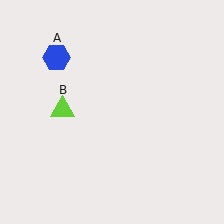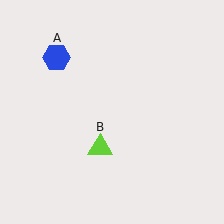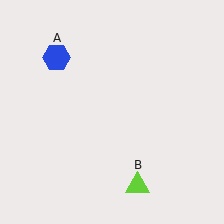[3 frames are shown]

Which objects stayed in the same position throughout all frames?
Blue hexagon (object A) remained stationary.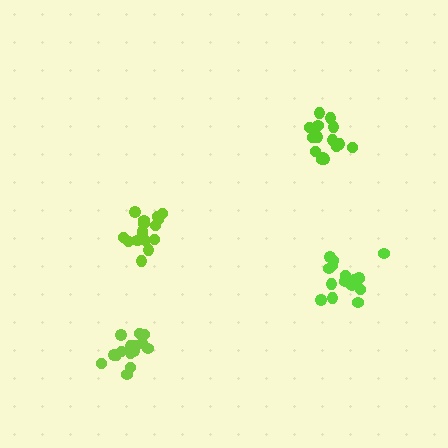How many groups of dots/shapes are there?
There are 4 groups.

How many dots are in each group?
Group 1: 16 dots, Group 2: 16 dots, Group 3: 17 dots, Group 4: 16 dots (65 total).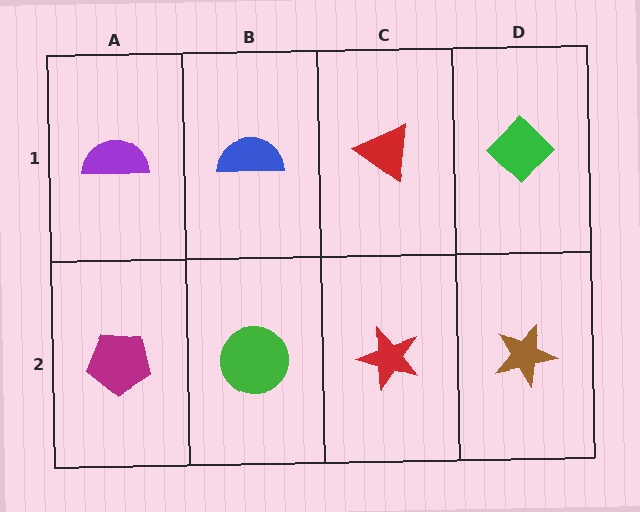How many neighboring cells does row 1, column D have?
2.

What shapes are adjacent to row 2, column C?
A red triangle (row 1, column C), a green circle (row 2, column B), a brown star (row 2, column D).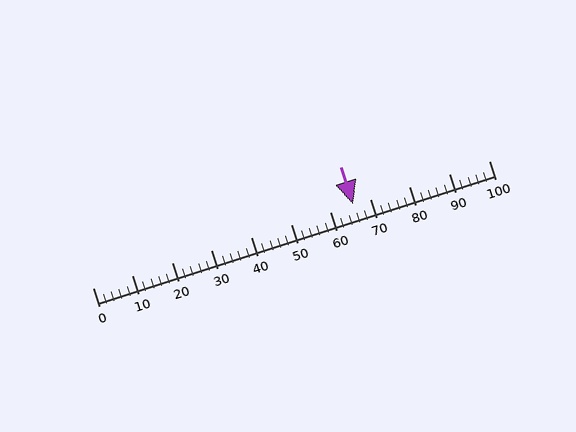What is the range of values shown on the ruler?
The ruler shows values from 0 to 100.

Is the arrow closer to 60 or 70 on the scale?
The arrow is closer to 70.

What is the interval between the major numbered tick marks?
The major tick marks are spaced 10 units apart.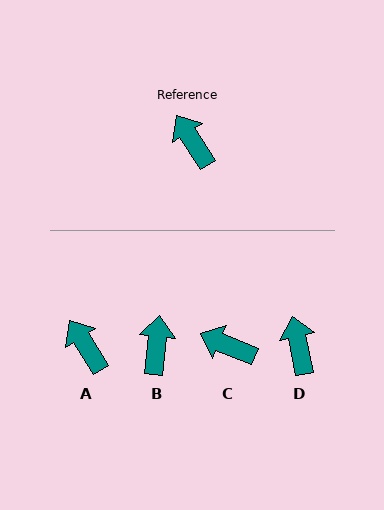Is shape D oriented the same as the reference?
No, it is off by about 21 degrees.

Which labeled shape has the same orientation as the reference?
A.